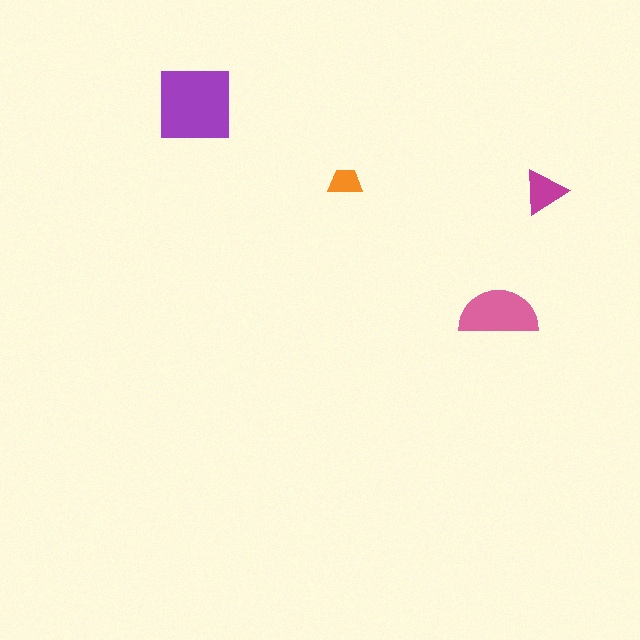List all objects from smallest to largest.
The orange trapezoid, the magenta triangle, the pink semicircle, the purple square.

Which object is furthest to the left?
The purple square is leftmost.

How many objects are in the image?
There are 4 objects in the image.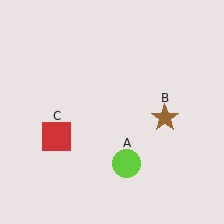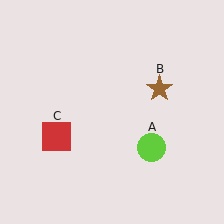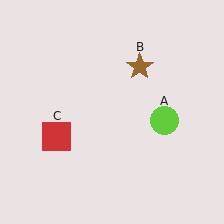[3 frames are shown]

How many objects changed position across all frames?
2 objects changed position: lime circle (object A), brown star (object B).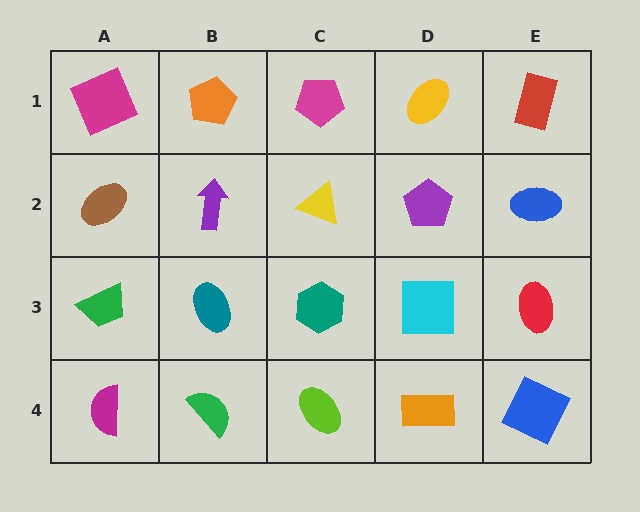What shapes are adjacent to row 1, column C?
A yellow triangle (row 2, column C), an orange pentagon (row 1, column B), a yellow ellipse (row 1, column D).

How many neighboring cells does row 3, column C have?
4.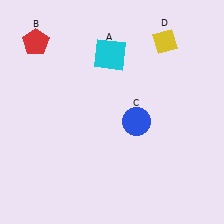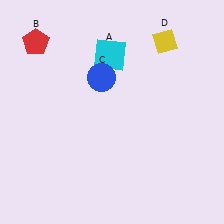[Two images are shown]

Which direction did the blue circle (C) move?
The blue circle (C) moved up.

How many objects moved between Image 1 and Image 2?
1 object moved between the two images.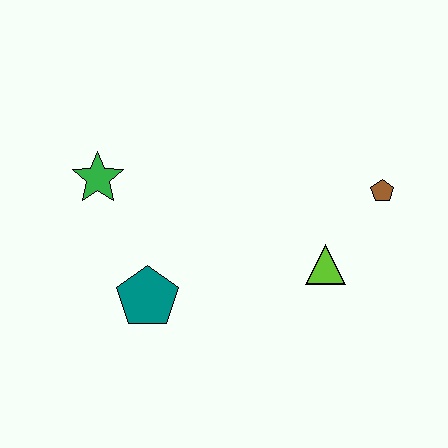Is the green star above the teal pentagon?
Yes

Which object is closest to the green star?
The teal pentagon is closest to the green star.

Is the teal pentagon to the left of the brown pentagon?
Yes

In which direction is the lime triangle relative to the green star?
The lime triangle is to the right of the green star.